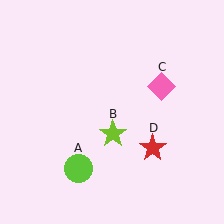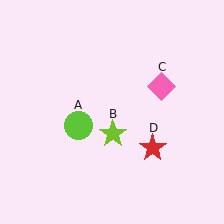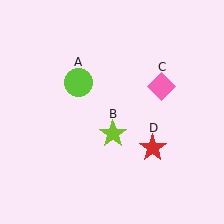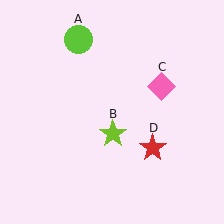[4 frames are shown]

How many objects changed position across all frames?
1 object changed position: lime circle (object A).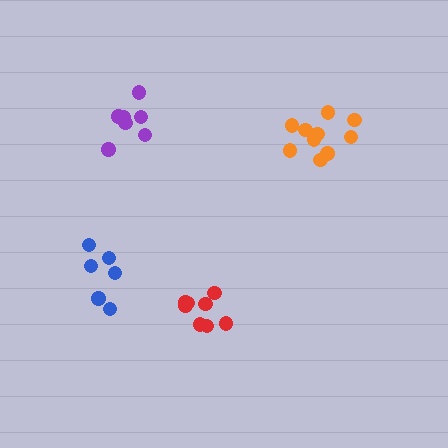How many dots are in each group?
Group 1: 8 dots, Group 2: 7 dots, Group 3: 10 dots, Group 4: 6 dots (31 total).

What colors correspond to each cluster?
The clusters are colored: red, purple, orange, blue.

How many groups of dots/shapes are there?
There are 4 groups.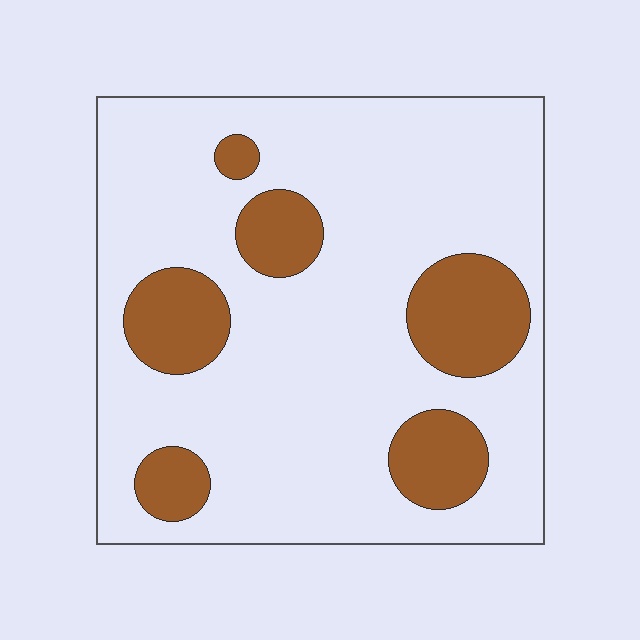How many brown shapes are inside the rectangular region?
6.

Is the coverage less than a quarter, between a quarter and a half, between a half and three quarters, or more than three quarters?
Less than a quarter.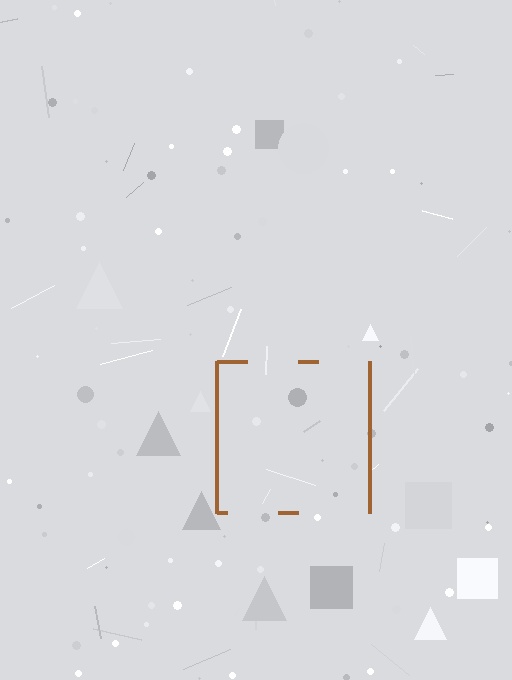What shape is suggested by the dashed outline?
The dashed outline suggests a square.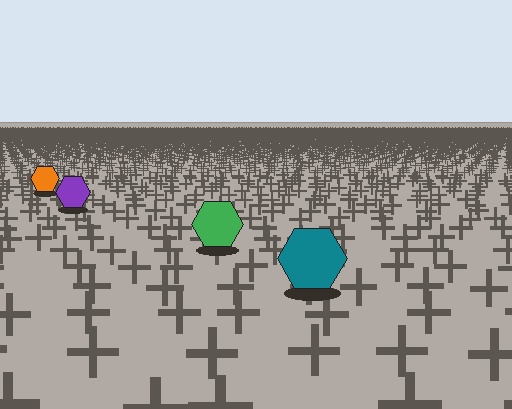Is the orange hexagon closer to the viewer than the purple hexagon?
No. The purple hexagon is closer — you can tell from the texture gradient: the ground texture is coarser near it.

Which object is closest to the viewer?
The teal hexagon is closest. The texture marks near it are larger and more spread out.